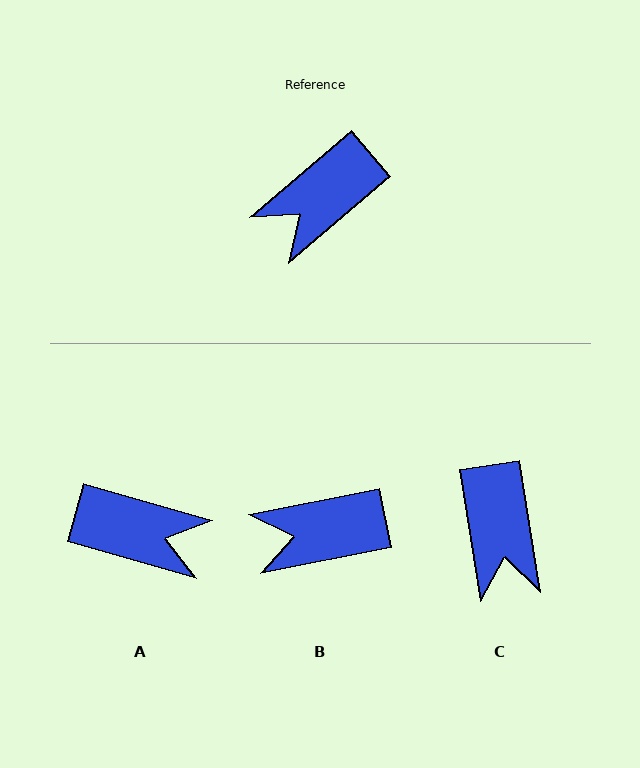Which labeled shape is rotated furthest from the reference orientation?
A, about 124 degrees away.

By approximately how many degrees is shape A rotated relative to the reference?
Approximately 124 degrees counter-clockwise.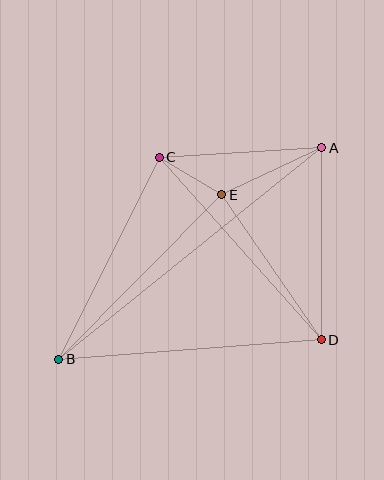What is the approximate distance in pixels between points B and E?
The distance between B and E is approximately 232 pixels.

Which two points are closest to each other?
Points C and E are closest to each other.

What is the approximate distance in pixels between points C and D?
The distance between C and D is approximately 244 pixels.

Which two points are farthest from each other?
Points A and B are farthest from each other.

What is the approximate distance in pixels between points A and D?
The distance between A and D is approximately 192 pixels.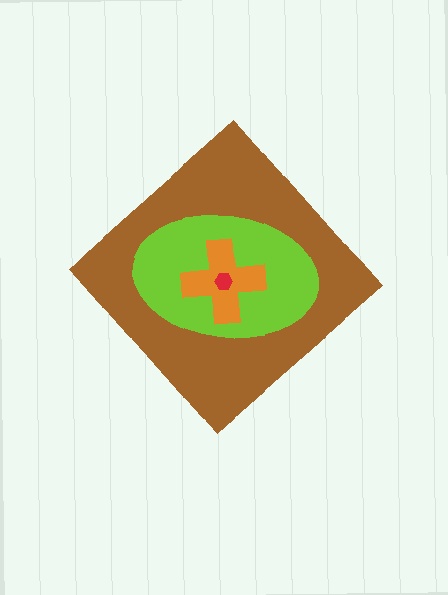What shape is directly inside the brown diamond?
The lime ellipse.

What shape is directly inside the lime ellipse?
The orange cross.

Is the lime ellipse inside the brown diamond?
Yes.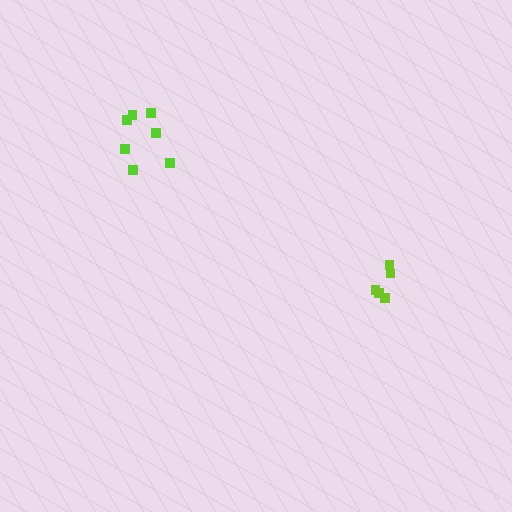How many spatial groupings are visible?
There are 2 spatial groupings.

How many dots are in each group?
Group 1: 7 dots, Group 2: 5 dots (12 total).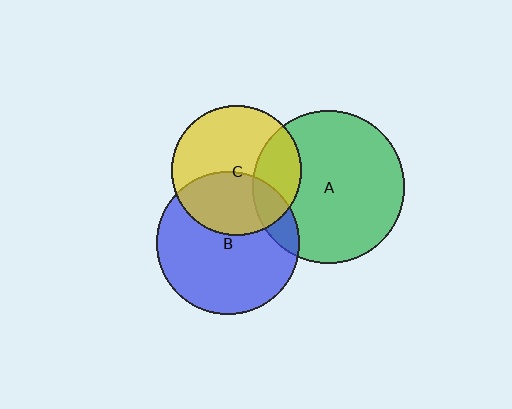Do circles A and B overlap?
Yes.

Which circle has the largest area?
Circle A (green).